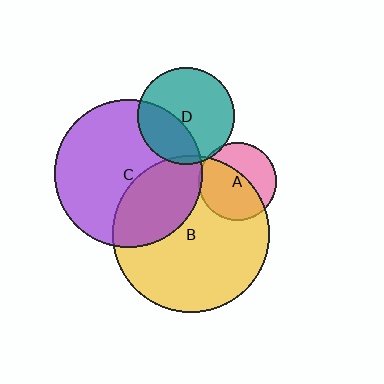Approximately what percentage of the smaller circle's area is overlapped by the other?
Approximately 5%.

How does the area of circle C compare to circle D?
Approximately 2.4 times.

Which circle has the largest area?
Circle B (yellow).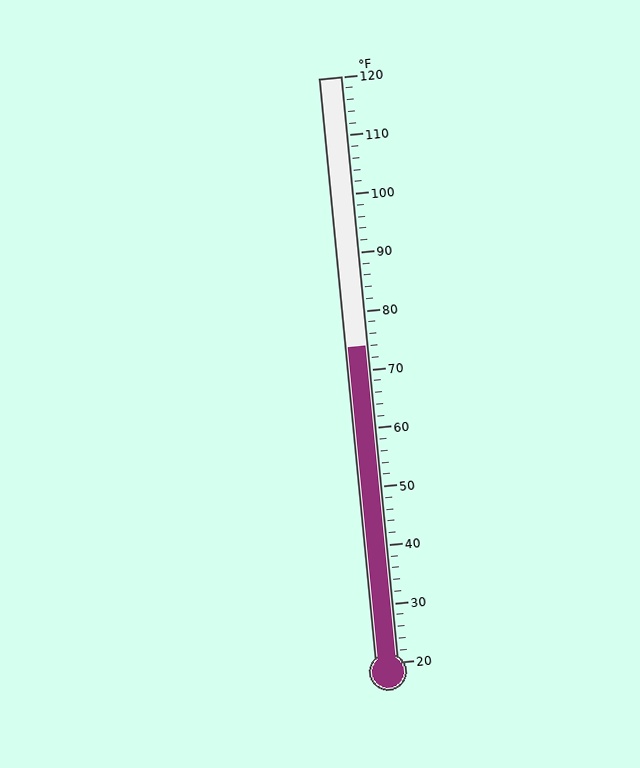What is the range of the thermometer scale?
The thermometer scale ranges from 20°F to 120°F.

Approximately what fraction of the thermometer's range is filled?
The thermometer is filled to approximately 55% of its range.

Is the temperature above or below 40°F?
The temperature is above 40°F.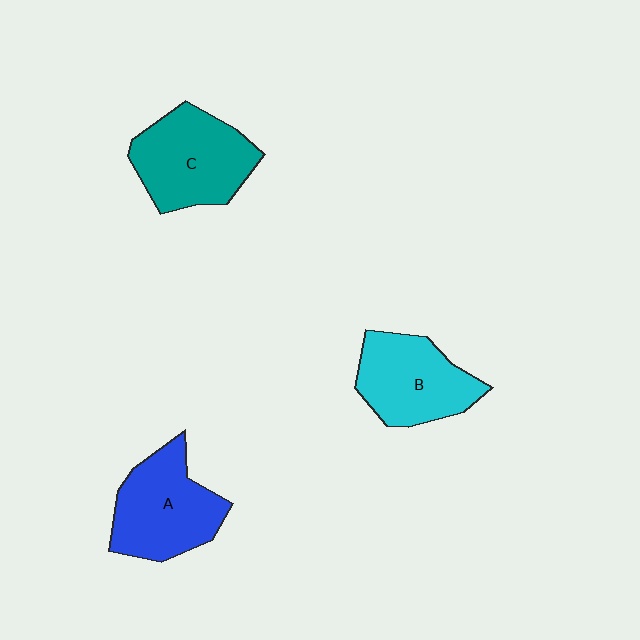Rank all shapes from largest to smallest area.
From largest to smallest: C (teal), A (blue), B (cyan).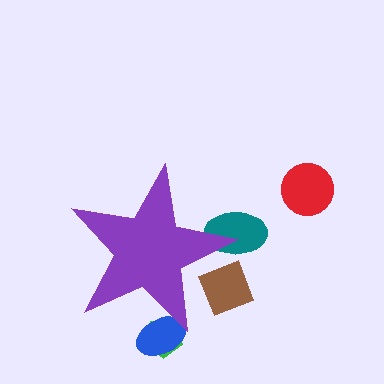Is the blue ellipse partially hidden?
Yes, the blue ellipse is partially hidden behind the purple star.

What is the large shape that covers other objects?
A purple star.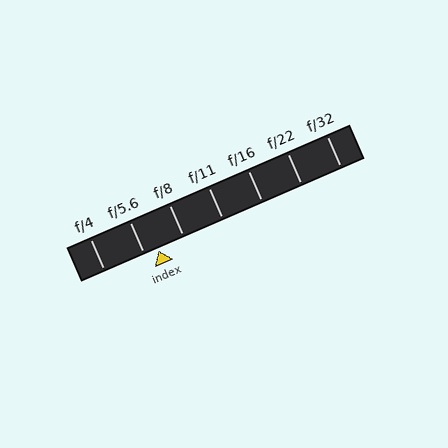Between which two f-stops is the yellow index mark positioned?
The index mark is between f/5.6 and f/8.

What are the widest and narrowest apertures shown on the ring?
The widest aperture shown is f/4 and the narrowest is f/32.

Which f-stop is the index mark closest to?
The index mark is closest to f/5.6.